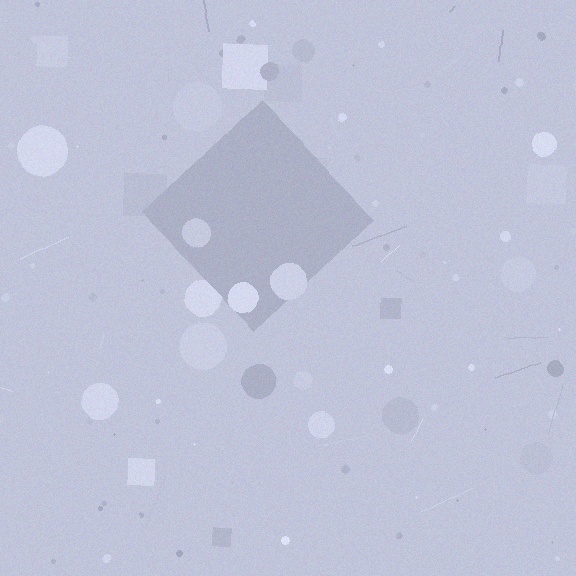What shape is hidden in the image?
A diamond is hidden in the image.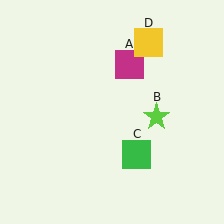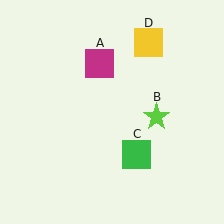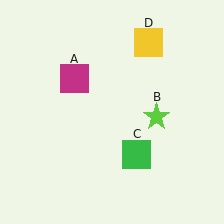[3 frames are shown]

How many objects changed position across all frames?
1 object changed position: magenta square (object A).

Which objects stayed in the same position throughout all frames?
Lime star (object B) and green square (object C) and yellow square (object D) remained stationary.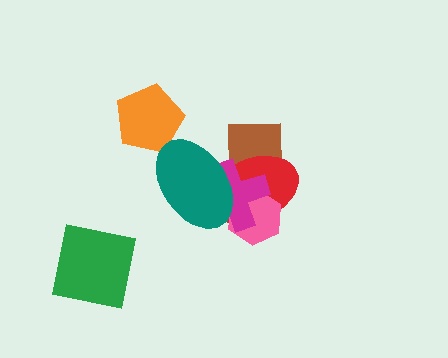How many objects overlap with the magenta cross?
4 objects overlap with the magenta cross.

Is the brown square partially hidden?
Yes, it is partially covered by another shape.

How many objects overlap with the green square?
0 objects overlap with the green square.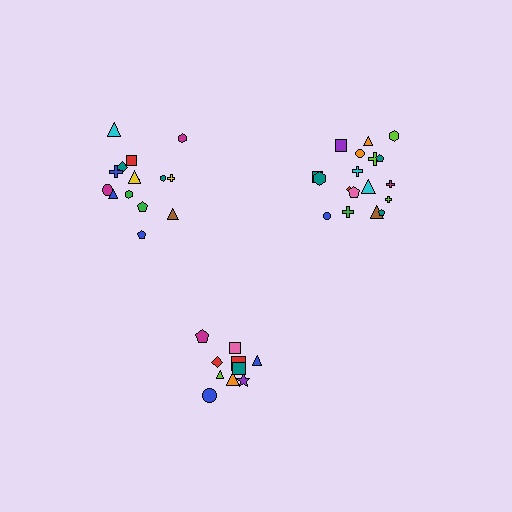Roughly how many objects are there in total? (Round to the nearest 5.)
Roughly 45 objects in total.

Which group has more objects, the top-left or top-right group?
The top-right group.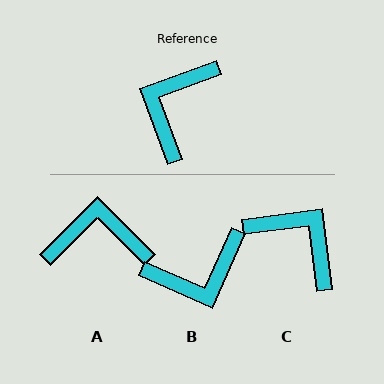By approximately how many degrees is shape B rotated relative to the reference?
Approximately 136 degrees counter-clockwise.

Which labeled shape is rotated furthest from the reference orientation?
B, about 136 degrees away.